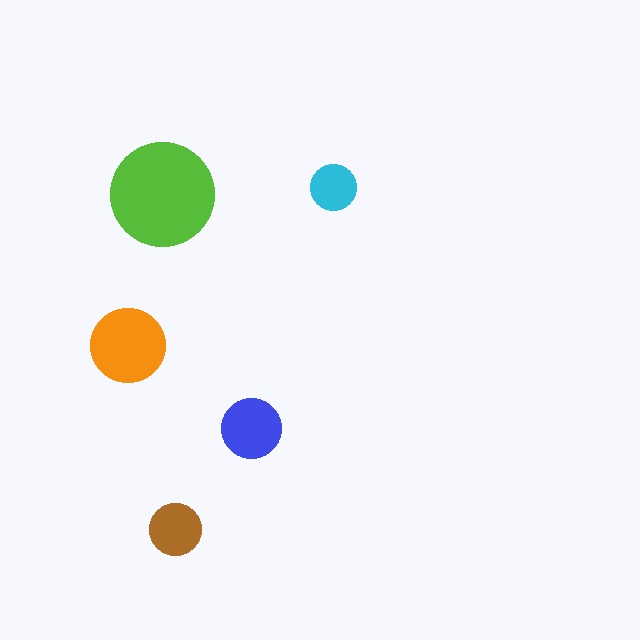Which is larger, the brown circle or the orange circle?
The orange one.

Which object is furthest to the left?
The orange circle is leftmost.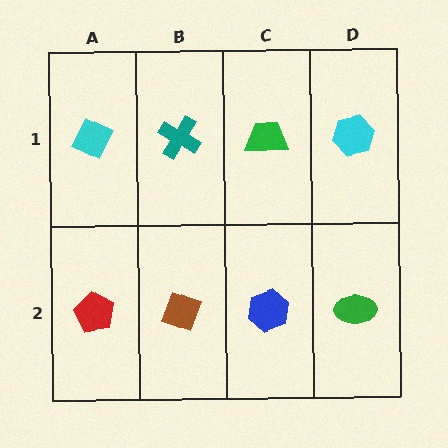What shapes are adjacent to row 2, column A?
A cyan diamond (row 1, column A), a brown diamond (row 2, column B).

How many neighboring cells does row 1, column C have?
3.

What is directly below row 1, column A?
A red pentagon.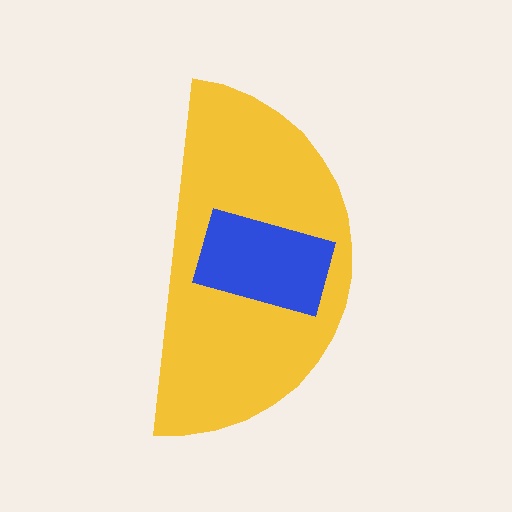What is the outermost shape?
The yellow semicircle.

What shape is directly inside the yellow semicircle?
The blue rectangle.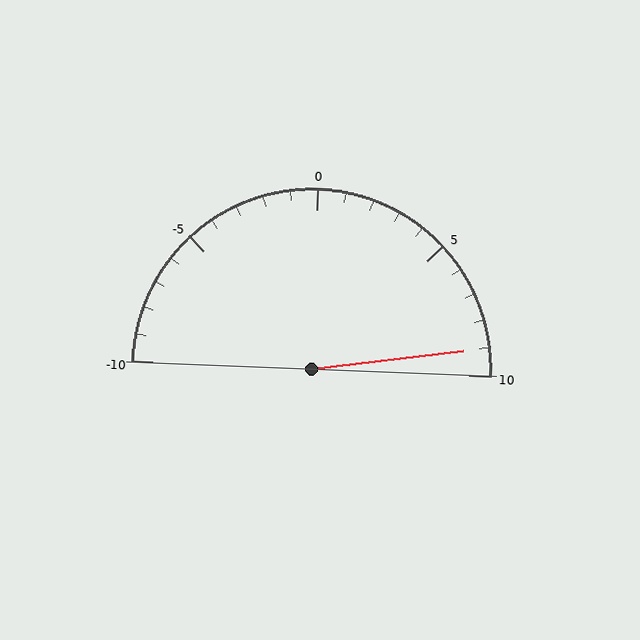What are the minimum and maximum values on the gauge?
The gauge ranges from -10 to 10.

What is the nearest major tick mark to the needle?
The nearest major tick mark is 10.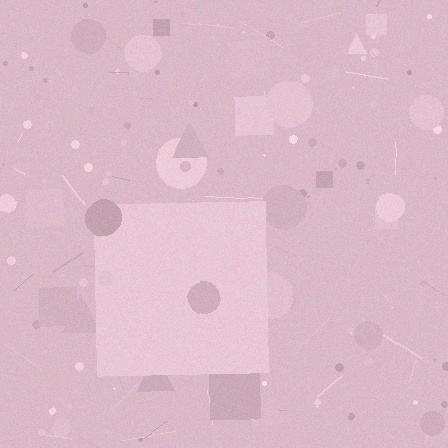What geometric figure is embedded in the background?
A square is embedded in the background.